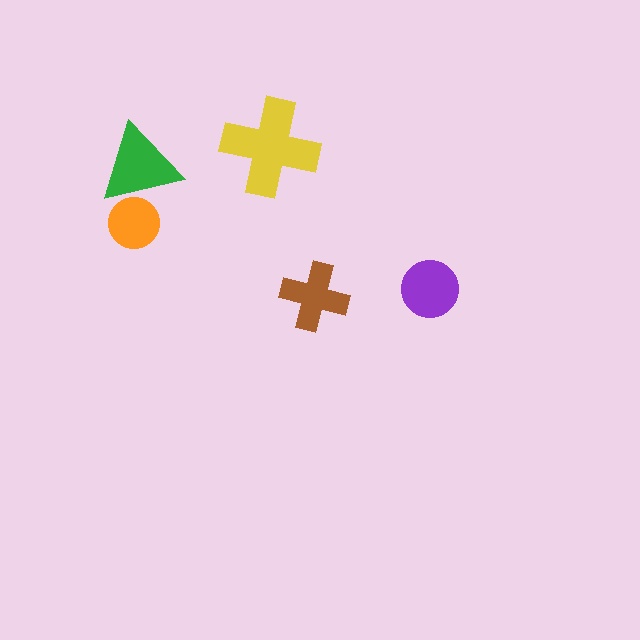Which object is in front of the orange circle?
The green triangle is in front of the orange circle.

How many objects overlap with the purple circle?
0 objects overlap with the purple circle.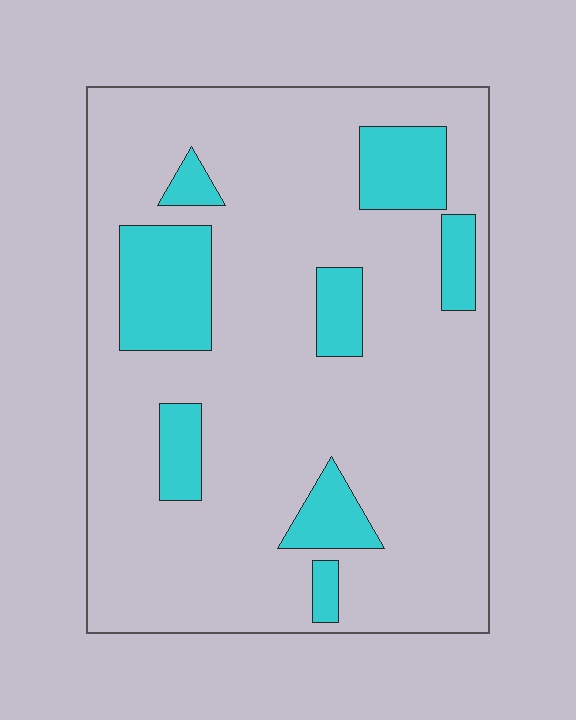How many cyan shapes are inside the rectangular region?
8.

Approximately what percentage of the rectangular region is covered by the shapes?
Approximately 20%.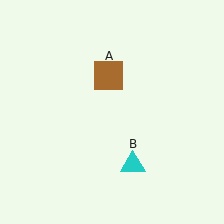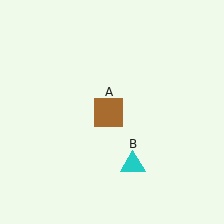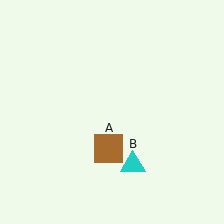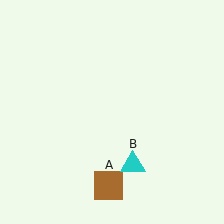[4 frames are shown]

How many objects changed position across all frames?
1 object changed position: brown square (object A).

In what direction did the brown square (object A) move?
The brown square (object A) moved down.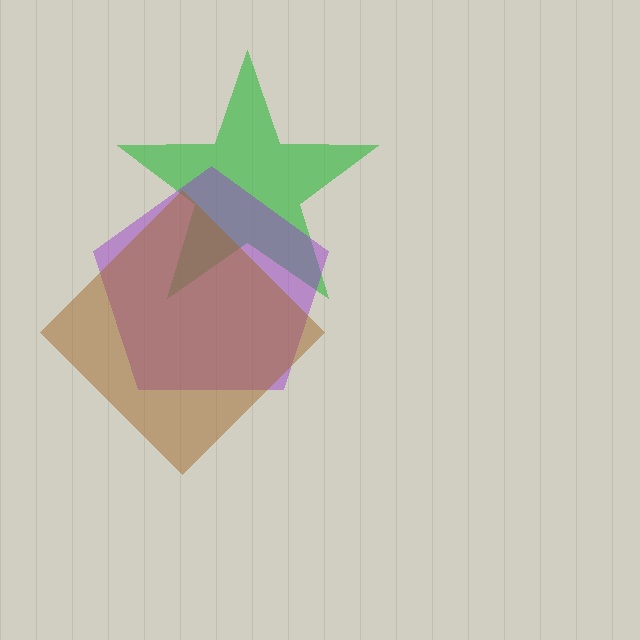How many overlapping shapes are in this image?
There are 3 overlapping shapes in the image.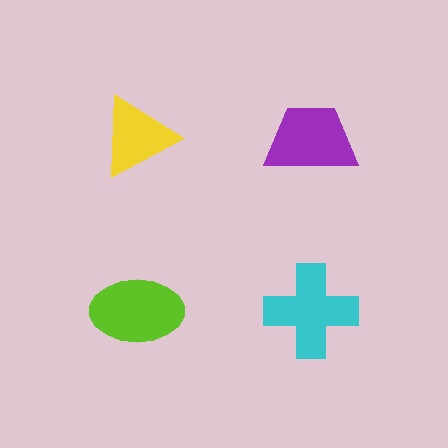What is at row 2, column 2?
A cyan cross.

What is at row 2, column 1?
A lime ellipse.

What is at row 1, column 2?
A purple trapezoid.